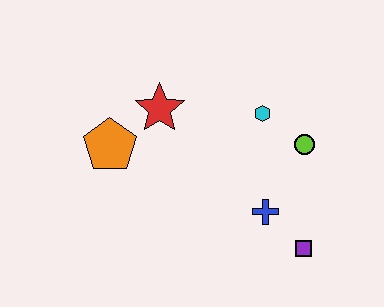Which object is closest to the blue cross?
The purple square is closest to the blue cross.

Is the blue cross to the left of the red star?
No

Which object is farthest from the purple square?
The orange pentagon is farthest from the purple square.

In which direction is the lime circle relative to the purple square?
The lime circle is above the purple square.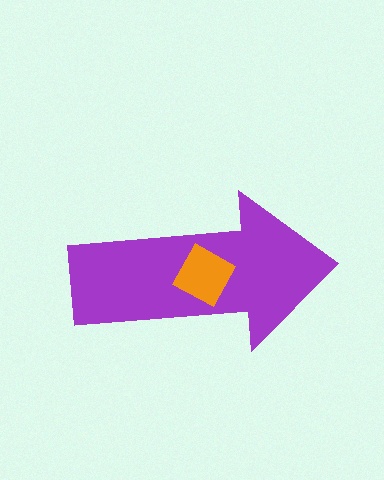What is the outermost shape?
The purple arrow.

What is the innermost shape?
The orange square.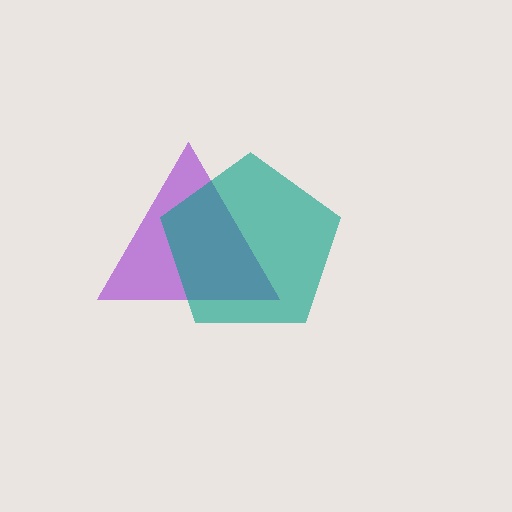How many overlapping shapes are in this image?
There are 2 overlapping shapes in the image.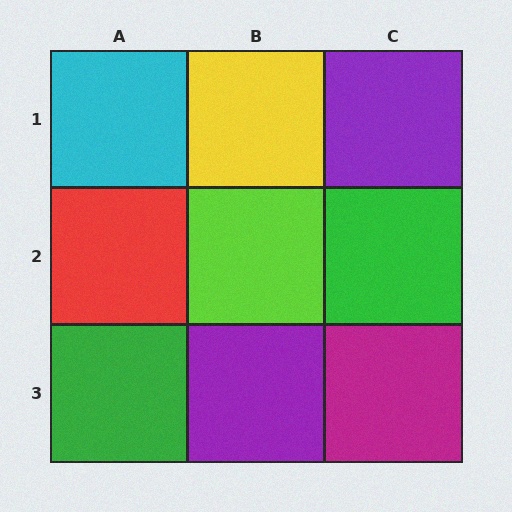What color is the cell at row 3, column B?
Purple.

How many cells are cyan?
1 cell is cyan.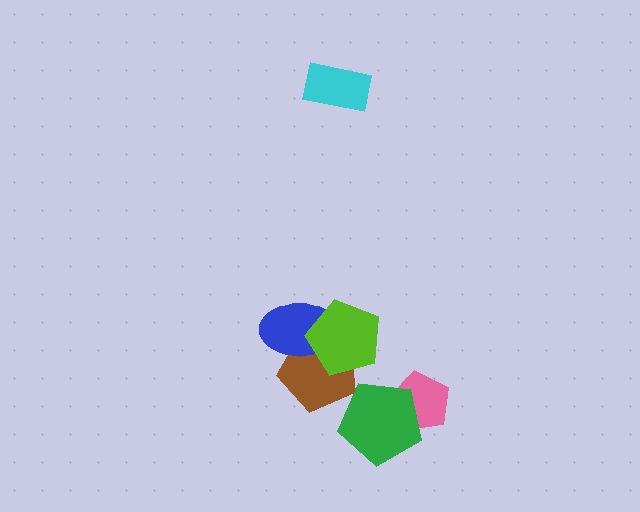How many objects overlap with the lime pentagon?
2 objects overlap with the lime pentagon.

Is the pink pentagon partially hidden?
Yes, it is partially covered by another shape.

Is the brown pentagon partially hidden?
Yes, it is partially covered by another shape.